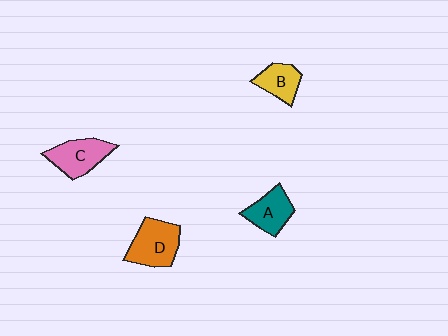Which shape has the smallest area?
Shape B (yellow).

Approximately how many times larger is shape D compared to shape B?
Approximately 1.5 times.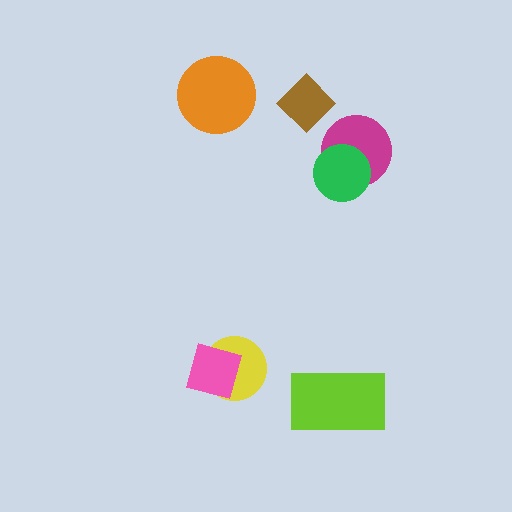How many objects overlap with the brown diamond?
0 objects overlap with the brown diamond.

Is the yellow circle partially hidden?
Yes, it is partially covered by another shape.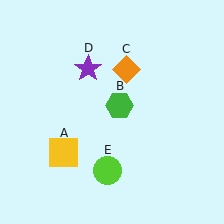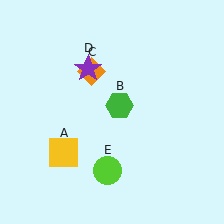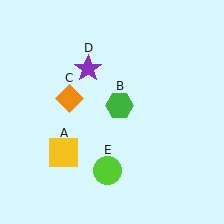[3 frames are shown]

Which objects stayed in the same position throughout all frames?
Yellow square (object A) and green hexagon (object B) and purple star (object D) and lime circle (object E) remained stationary.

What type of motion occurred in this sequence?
The orange diamond (object C) rotated counterclockwise around the center of the scene.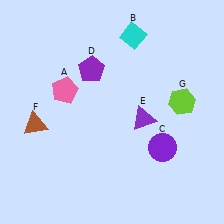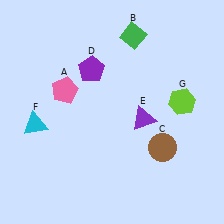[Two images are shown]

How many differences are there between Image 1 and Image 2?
There are 3 differences between the two images.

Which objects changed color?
B changed from cyan to green. C changed from purple to brown. F changed from brown to cyan.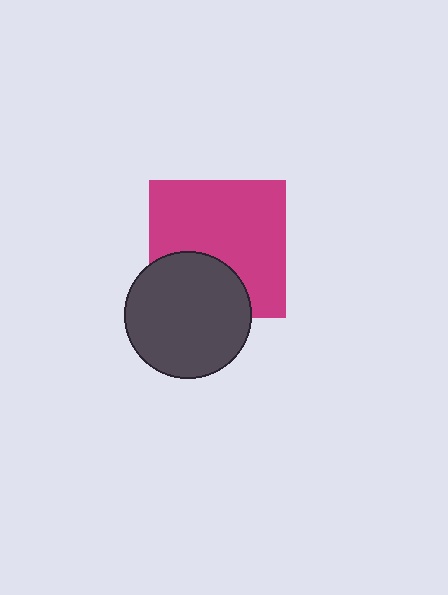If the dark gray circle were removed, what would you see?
You would see the complete magenta square.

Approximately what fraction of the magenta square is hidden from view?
Roughly 31% of the magenta square is hidden behind the dark gray circle.